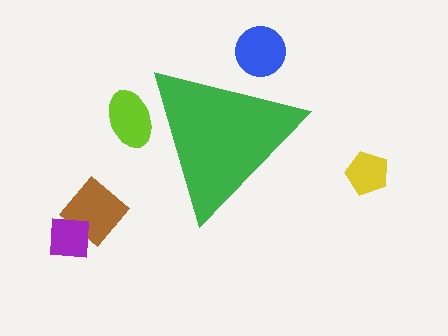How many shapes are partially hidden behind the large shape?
2 shapes are partially hidden.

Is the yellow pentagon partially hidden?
No, the yellow pentagon is fully visible.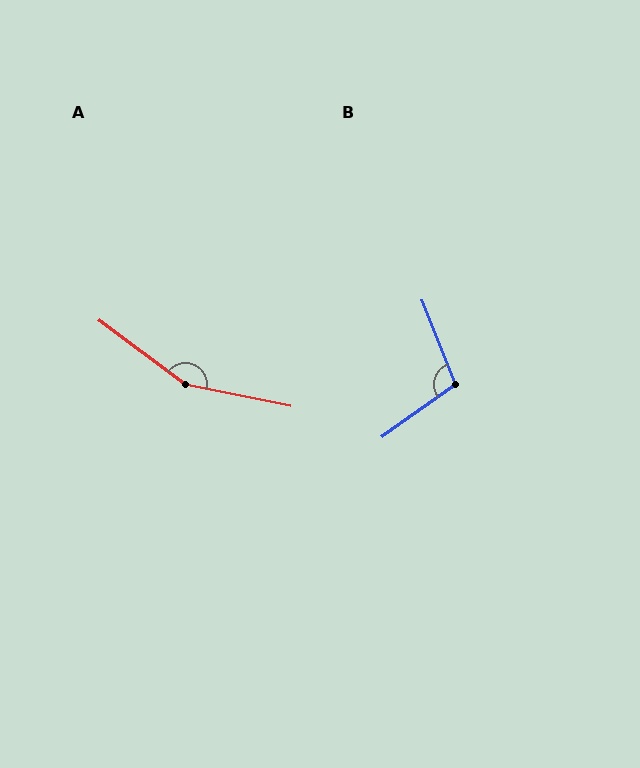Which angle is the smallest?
B, at approximately 104 degrees.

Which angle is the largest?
A, at approximately 154 degrees.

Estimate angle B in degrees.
Approximately 104 degrees.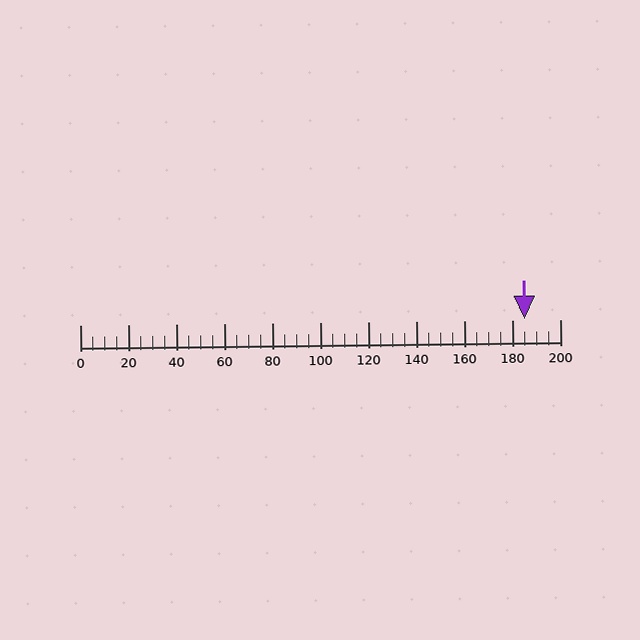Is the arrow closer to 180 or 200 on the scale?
The arrow is closer to 180.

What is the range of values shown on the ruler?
The ruler shows values from 0 to 200.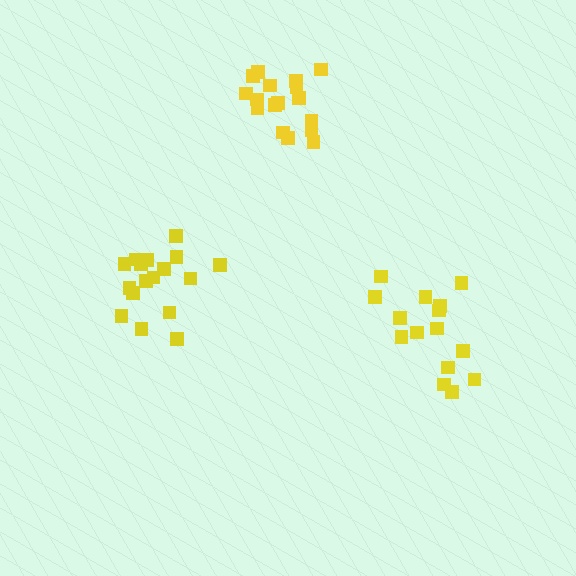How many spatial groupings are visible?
There are 3 spatial groupings.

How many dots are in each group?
Group 1: 17 dots, Group 2: 15 dots, Group 3: 17 dots (49 total).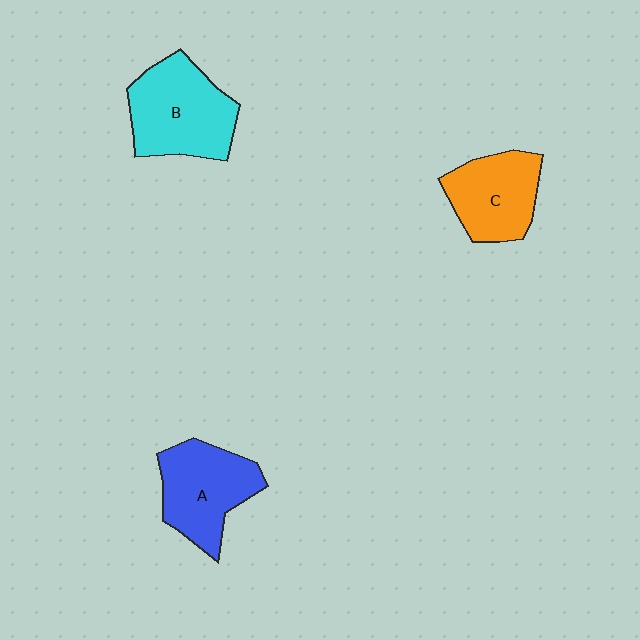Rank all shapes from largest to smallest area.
From largest to smallest: B (cyan), A (blue), C (orange).